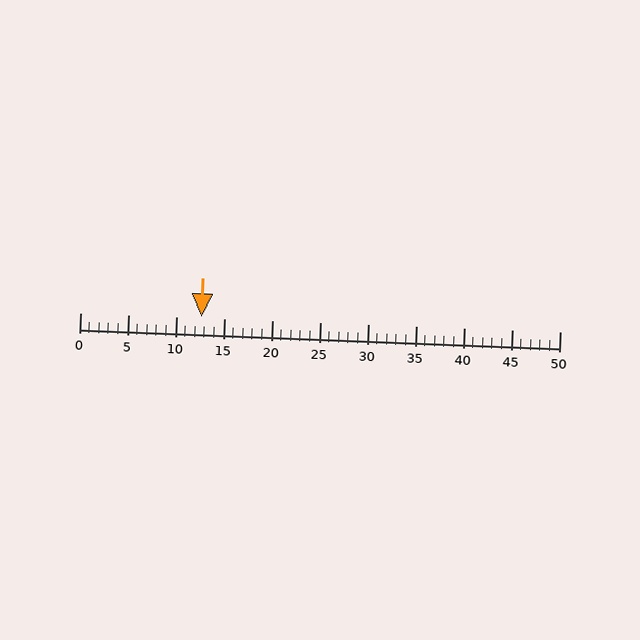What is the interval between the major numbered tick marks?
The major tick marks are spaced 5 units apart.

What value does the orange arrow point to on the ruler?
The orange arrow points to approximately 13.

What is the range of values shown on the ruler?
The ruler shows values from 0 to 50.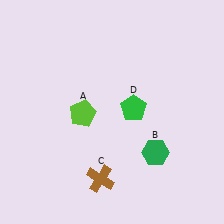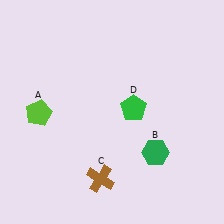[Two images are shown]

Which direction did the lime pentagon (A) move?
The lime pentagon (A) moved left.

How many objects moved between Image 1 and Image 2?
1 object moved between the two images.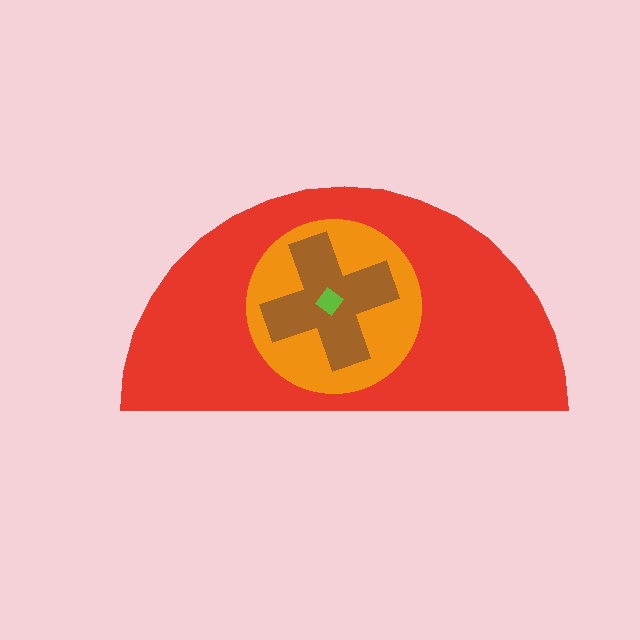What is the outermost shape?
The red semicircle.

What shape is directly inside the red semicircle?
The orange circle.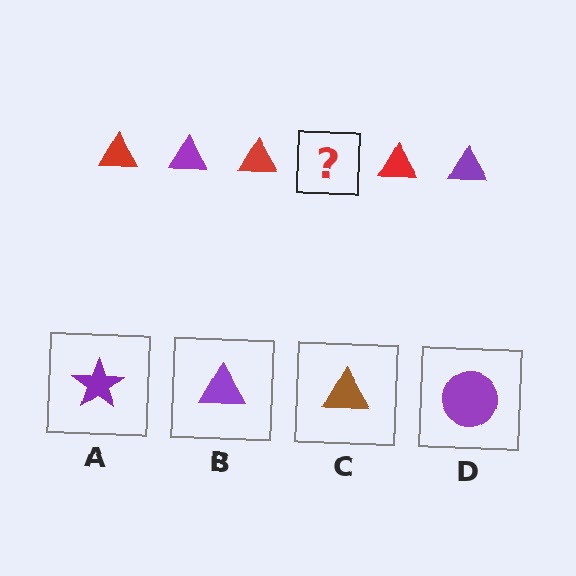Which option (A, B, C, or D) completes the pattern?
B.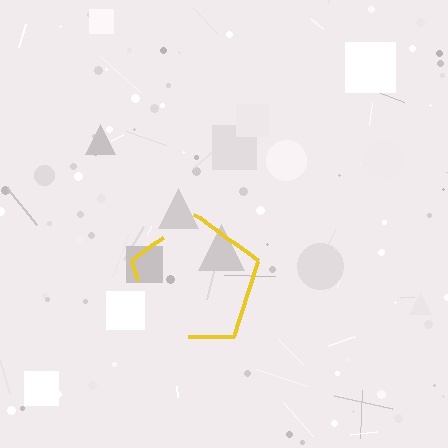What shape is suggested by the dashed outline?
The dashed outline suggests a pentagon.